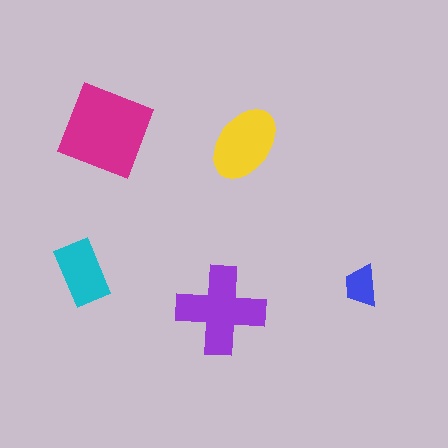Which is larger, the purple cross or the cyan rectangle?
The purple cross.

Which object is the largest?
The magenta square.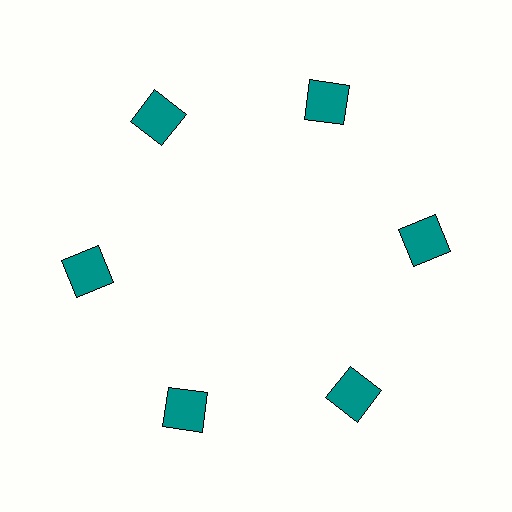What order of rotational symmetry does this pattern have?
This pattern has 6-fold rotational symmetry.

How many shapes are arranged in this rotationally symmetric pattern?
There are 6 shapes, arranged in 6 groups of 1.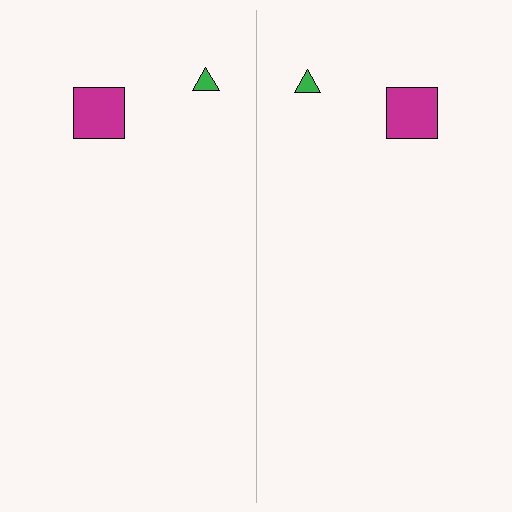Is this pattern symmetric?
Yes, this pattern has bilateral (reflection) symmetry.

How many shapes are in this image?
There are 4 shapes in this image.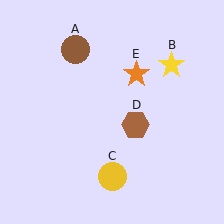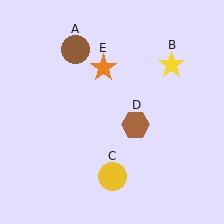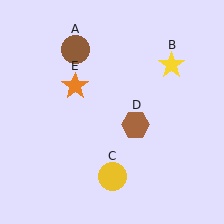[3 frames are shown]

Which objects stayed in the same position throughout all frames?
Brown circle (object A) and yellow star (object B) and yellow circle (object C) and brown hexagon (object D) remained stationary.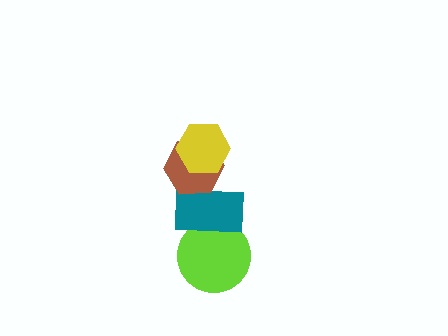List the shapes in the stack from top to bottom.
From top to bottom: the yellow hexagon, the brown hexagon, the teal rectangle, the lime circle.